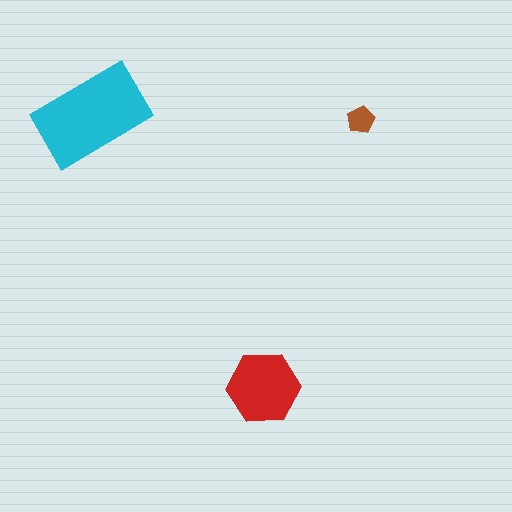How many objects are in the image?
There are 3 objects in the image.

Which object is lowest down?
The red hexagon is bottommost.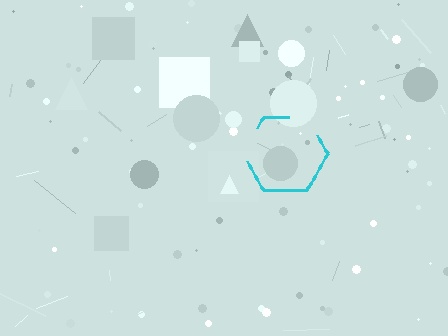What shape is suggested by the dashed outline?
The dashed outline suggests a hexagon.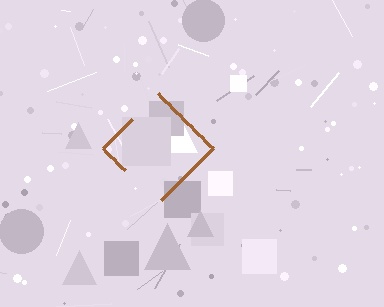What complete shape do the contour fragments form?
The contour fragments form a diamond.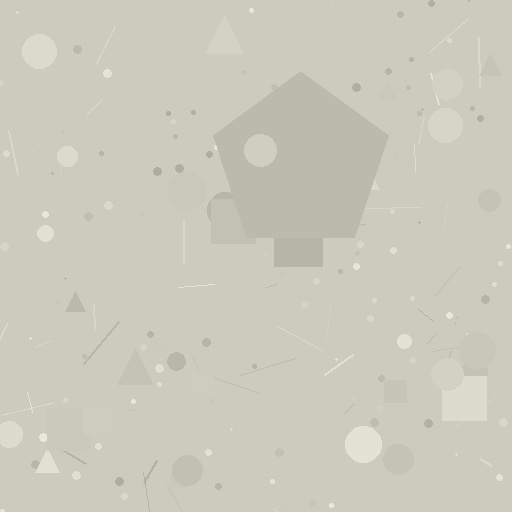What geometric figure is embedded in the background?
A pentagon is embedded in the background.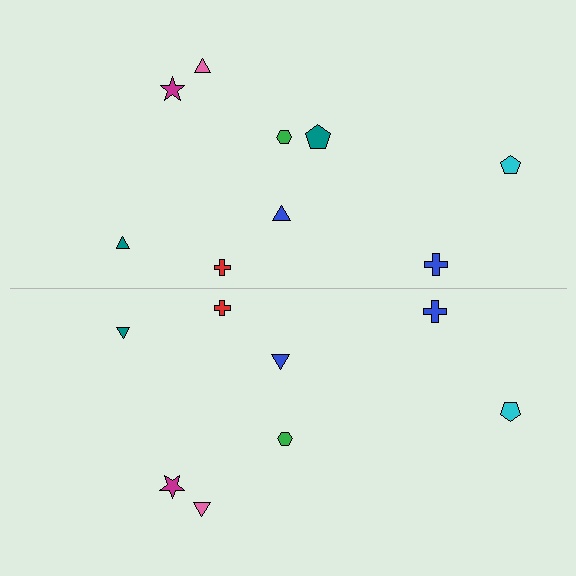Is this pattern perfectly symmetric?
No, the pattern is not perfectly symmetric. A teal pentagon is missing from the bottom side.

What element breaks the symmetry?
A teal pentagon is missing from the bottom side.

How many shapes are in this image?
There are 17 shapes in this image.